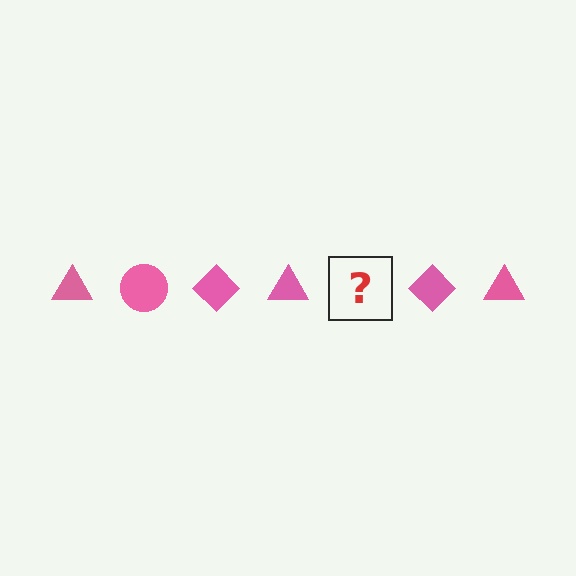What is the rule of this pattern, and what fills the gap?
The rule is that the pattern cycles through triangle, circle, diamond shapes in pink. The gap should be filled with a pink circle.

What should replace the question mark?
The question mark should be replaced with a pink circle.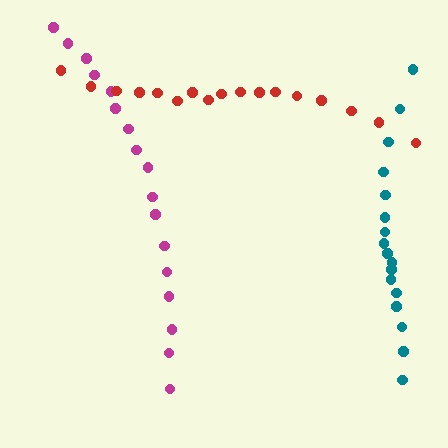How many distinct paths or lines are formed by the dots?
There are 3 distinct paths.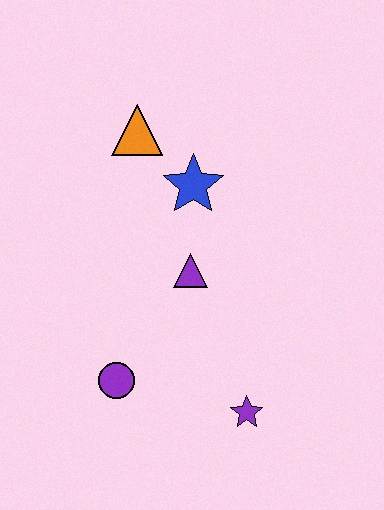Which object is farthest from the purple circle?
The orange triangle is farthest from the purple circle.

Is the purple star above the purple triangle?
No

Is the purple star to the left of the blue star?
No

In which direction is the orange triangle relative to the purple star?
The orange triangle is above the purple star.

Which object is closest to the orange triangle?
The blue star is closest to the orange triangle.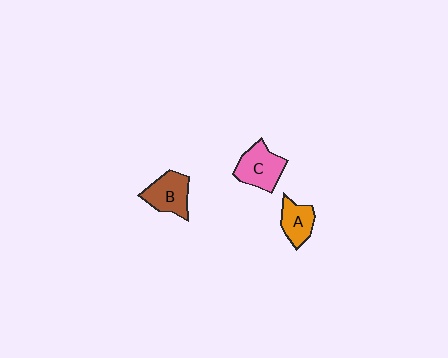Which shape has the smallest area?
Shape A (orange).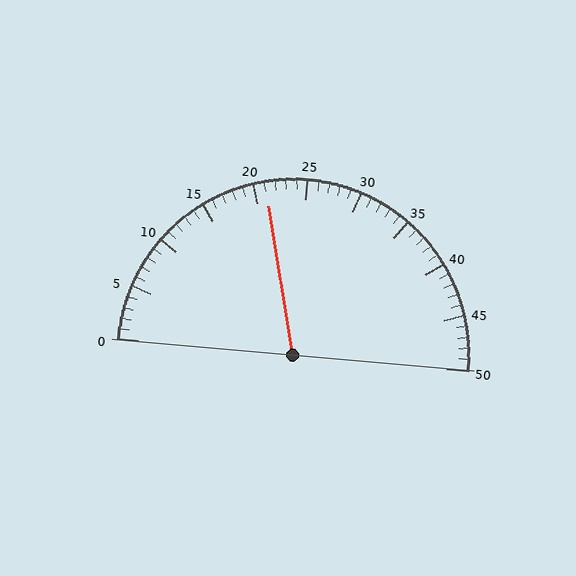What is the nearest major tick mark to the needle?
The nearest major tick mark is 20.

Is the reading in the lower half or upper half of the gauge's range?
The reading is in the lower half of the range (0 to 50).